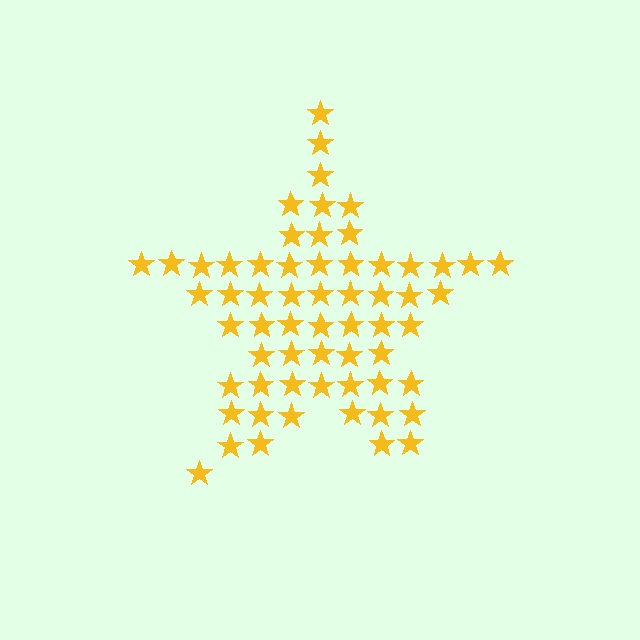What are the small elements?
The small elements are stars.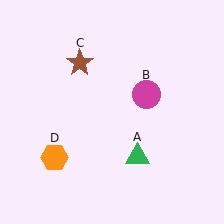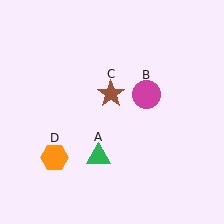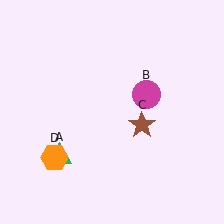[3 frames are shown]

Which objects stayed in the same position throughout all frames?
Magenta circle (object B) and orange hexagon (object D) remained stationary.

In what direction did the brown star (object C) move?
The brown star (object C) moved down and to the right.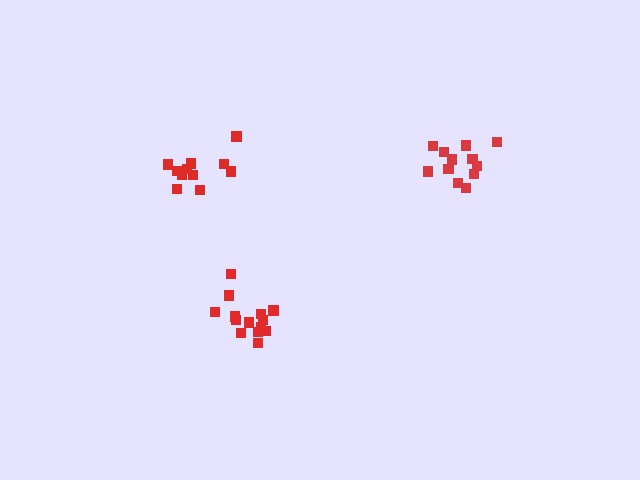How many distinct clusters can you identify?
There are 3 distinct clusters.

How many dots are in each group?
Group 1: 14 dots, Group 2: 11 dots, Group 3: 12 dots (37 total).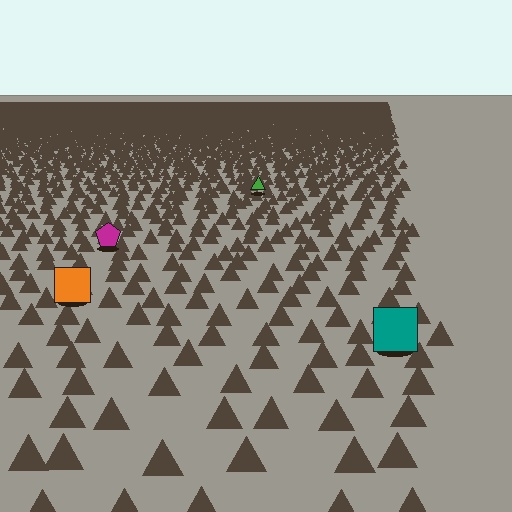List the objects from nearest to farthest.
From nearest to farthest: the teal square, the orange square, the magenta pentagon, the green triangle.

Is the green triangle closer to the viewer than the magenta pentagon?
No. The magenta pentagon is closer — you can tell from the texture gradient: the ground texture is coarser near it.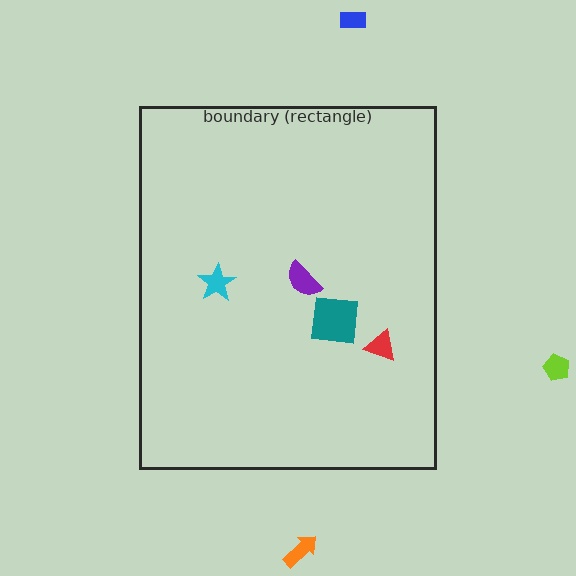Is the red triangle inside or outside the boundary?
Inside.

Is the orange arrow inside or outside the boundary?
Outside.